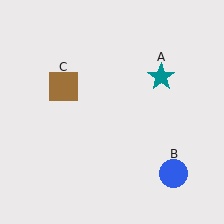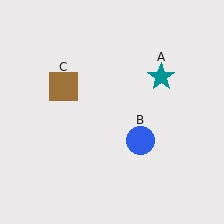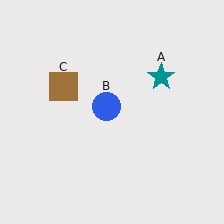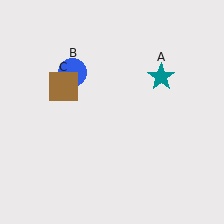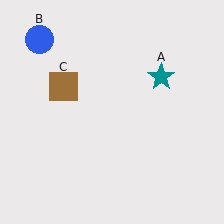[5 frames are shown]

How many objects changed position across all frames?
1 object changed position: blue circle (object B).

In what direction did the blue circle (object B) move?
The blue circle (object B) moved up and to the left.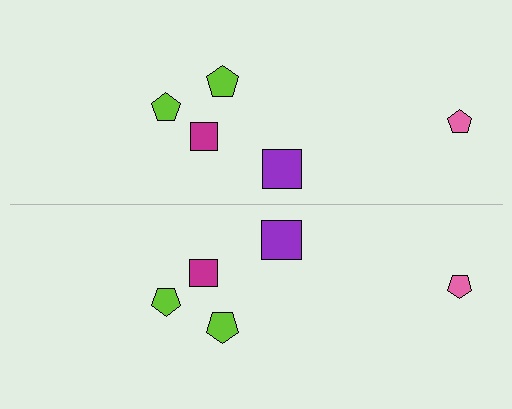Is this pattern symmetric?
Yes, this pattern has bilateral (reflection) symmetry.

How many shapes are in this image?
There are 10 shapes in this image.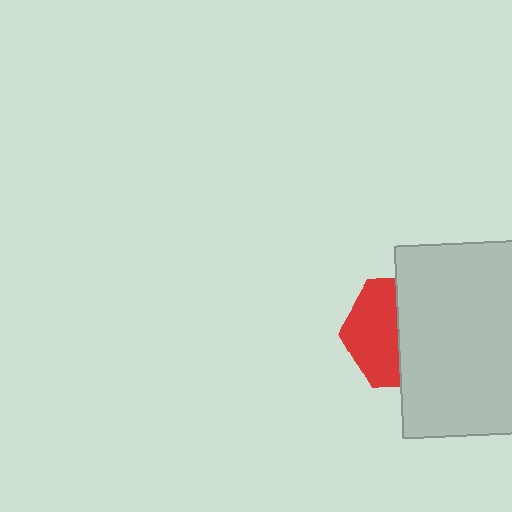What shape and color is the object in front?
The object in front is a light gray rectangle.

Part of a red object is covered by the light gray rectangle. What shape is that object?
It is a hexagon.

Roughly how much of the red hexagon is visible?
About half of it is visible (roughly 46%).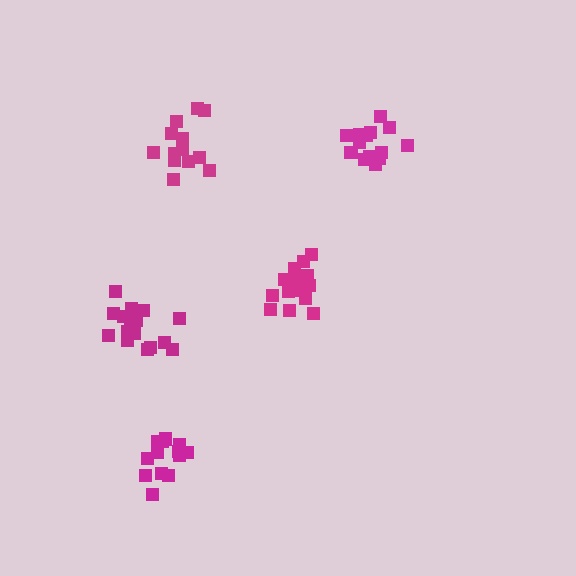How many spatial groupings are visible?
There are 5 spatial groupings.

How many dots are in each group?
Group 1: 18 dots, Group 2: 18 dots, Group 3: 14 dots, Group 4: 13 dots, Group 5: 13 dots (76 total).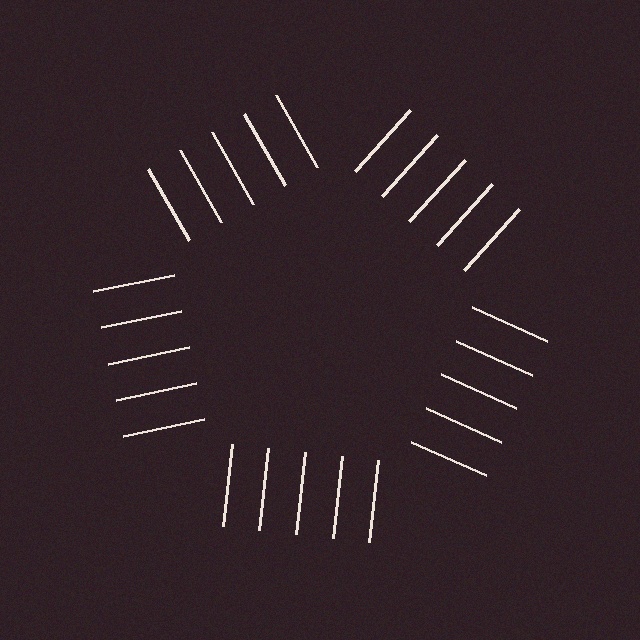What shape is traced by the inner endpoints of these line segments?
An illusory pentagon — the line segments terminate on its edges but no continuous stroke is drawn.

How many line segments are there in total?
25 — 5 along each of the 5 edges.